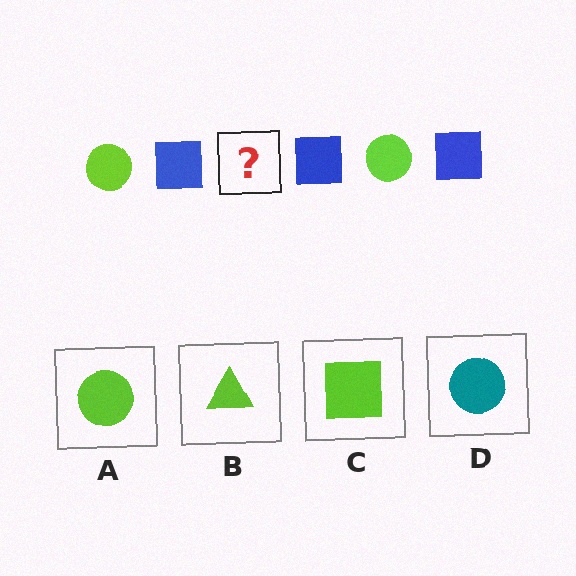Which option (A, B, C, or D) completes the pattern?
A.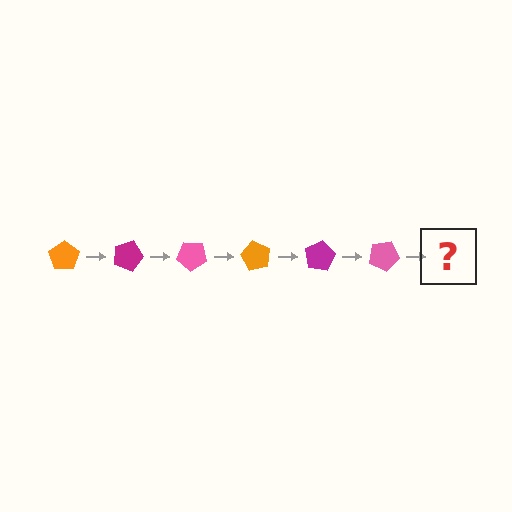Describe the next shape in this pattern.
It should be an orange pentagon, rotated 120 degrees from the start.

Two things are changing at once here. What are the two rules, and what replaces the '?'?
The two rules are that it rotates 20 degrees each step and the color cycles through orange, magenta, and pink. The '?' should be an orange pentagon, rotated 120 degrees from the start.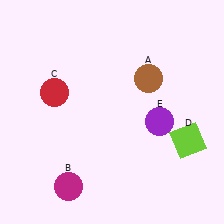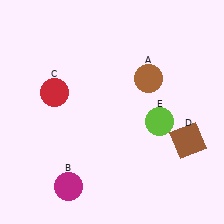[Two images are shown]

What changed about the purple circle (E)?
In Image 1, E is purple. In Image 2, it changed to lime.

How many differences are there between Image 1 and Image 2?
There are 2 differences between the two images.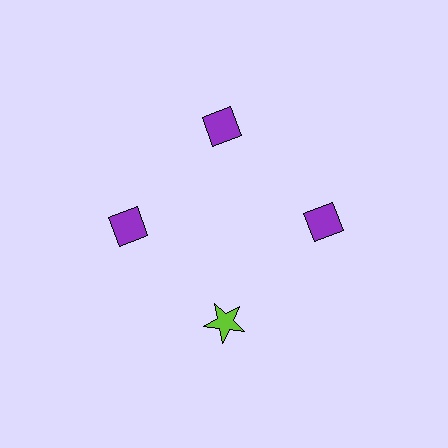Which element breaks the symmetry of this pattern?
The lime star at roughly the 6 o'clock position breaks the symmetry. All other shapes are purple diamonds.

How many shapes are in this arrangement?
There are 4 shapes arranged in a ring pattern.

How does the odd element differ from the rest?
It differs in both color (lime instead of purple) and shape (star instead of diamond).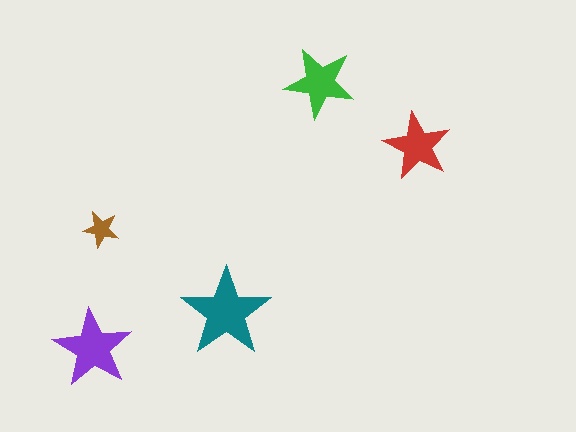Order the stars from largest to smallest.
the teal one, the purple one, the green one, the red one, the brown one.